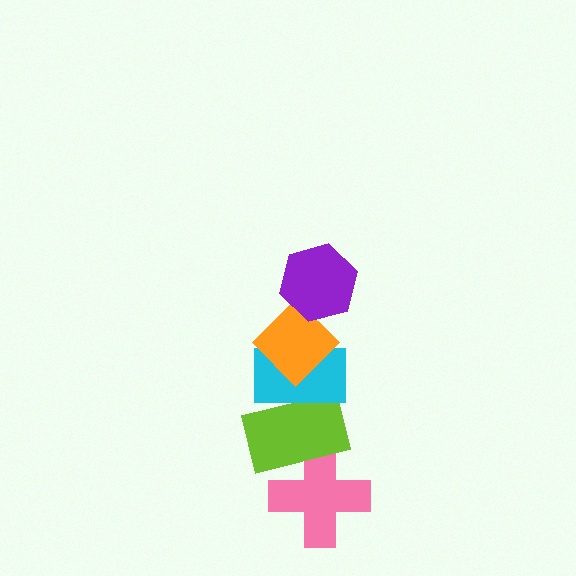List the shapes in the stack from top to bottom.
From top to bottom: the purple hexagon, the orange diamond, the cyan rectangle, the lime rectangle, the pink cross.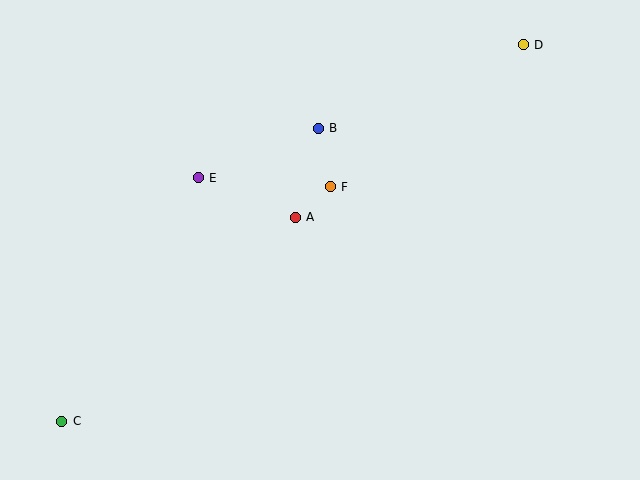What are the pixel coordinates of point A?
Point A is at (295, 217).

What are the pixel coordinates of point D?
Point D is at (523, 45).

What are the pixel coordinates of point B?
Point B is at (318, 128).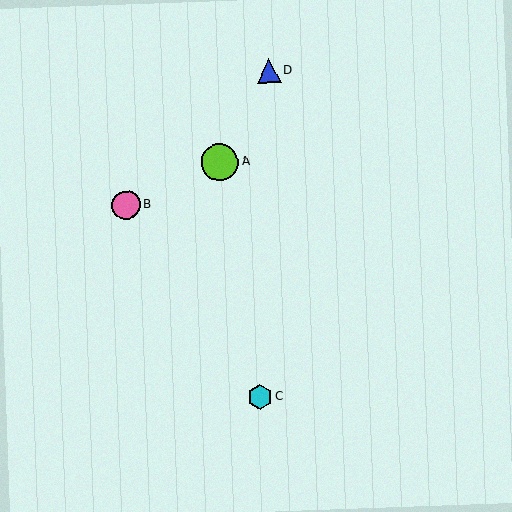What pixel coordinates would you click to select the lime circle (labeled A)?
Click at (220, 163) to select the lime circle A.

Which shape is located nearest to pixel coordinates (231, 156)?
The lime circle (labeled A) at (220, 163) is nearest to that location.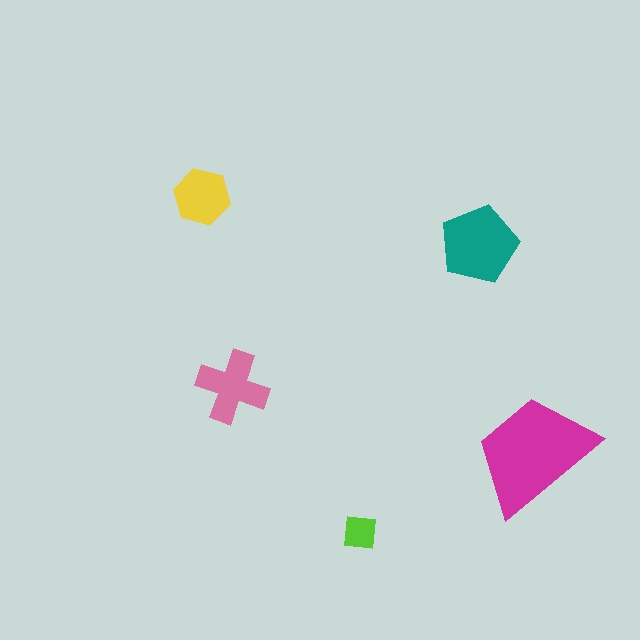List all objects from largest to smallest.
The magenta trapezoid, the teal pentagon, the pink cross, the yellow hexagon, the lime square.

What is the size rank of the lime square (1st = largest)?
5th.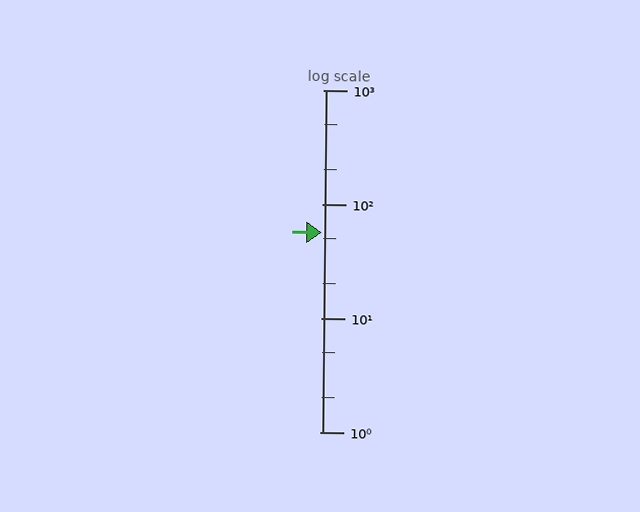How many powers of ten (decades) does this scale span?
The scale spans 3 decades, from 1 to 1000.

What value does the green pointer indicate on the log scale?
The pointer indicates approximately 56.